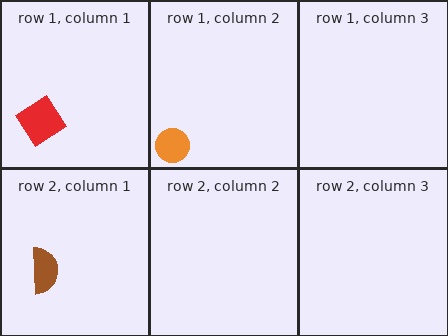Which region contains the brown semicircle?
The row 2, column 1 region.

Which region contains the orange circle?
The row 1, column 2 region.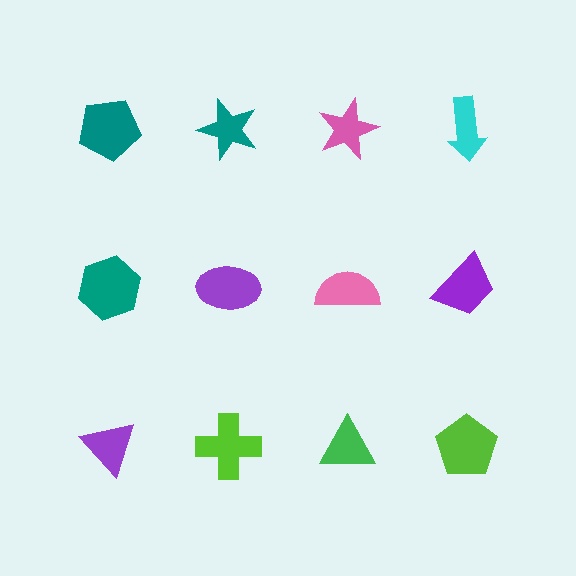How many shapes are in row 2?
4 shapes.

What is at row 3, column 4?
A lime pentagon.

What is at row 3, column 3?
A green triangle.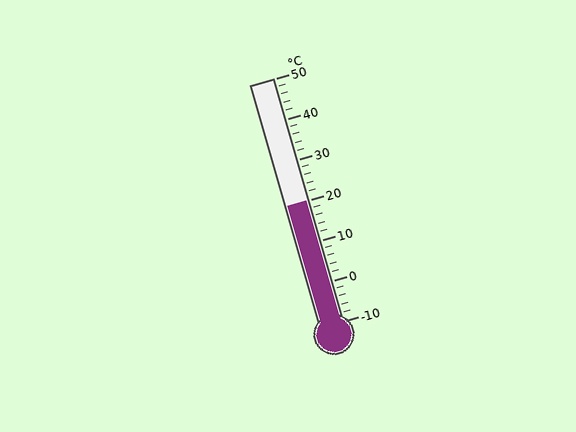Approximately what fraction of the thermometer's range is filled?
The thermometer is filled to approximately 50% of its range.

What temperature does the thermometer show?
The thermometer shows approximately 20°C.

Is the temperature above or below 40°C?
The temperature is below 40°C.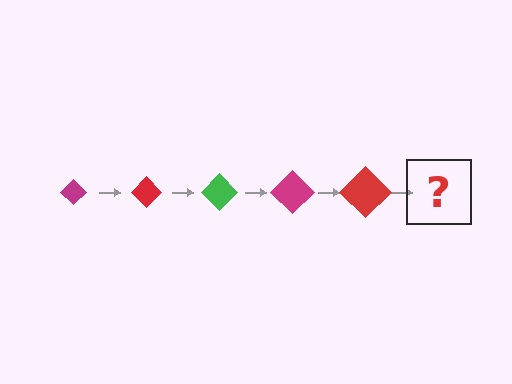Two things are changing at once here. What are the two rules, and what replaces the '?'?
The two rules are that the diamond grows larger each step and the color cycles through magenta, red, and green. The '?' should be a green diamond, larger than the previous one.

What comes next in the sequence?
The next element should be a green diamond, larger than the previous one.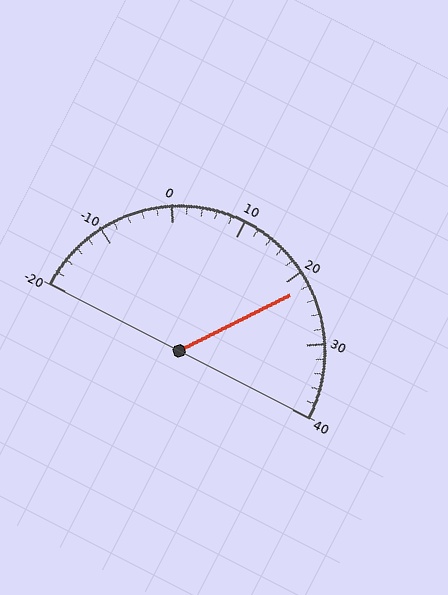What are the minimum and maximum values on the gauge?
The gauge ranges from -20 to 40.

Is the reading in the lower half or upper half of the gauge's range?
The reading is in the upper half of the range (-20 to 40).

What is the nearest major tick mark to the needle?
The nearest major tick mark is 20.